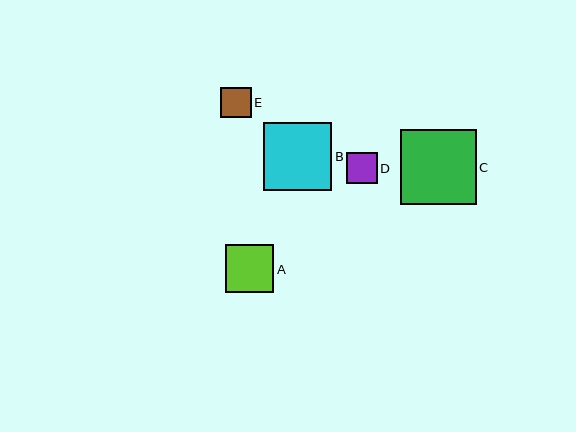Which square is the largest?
Square C is the largest with a size of approximately 75 pixels.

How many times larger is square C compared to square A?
Square C is approximately 1.6 times the size of square A.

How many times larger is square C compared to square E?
Square C is approximately 2.4 times the size of square E.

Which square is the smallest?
Square E is the smallest with a size of approximately 31 pixels.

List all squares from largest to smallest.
From largest to smallest: C, B, A, D, E.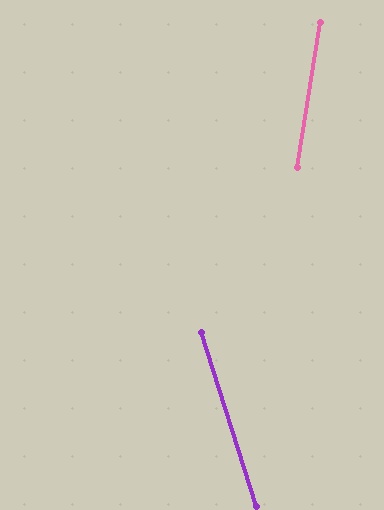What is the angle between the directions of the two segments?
Approximately 27 degrees.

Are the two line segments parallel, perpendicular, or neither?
Neither parallel nor perpendicular — they differ by about 27°.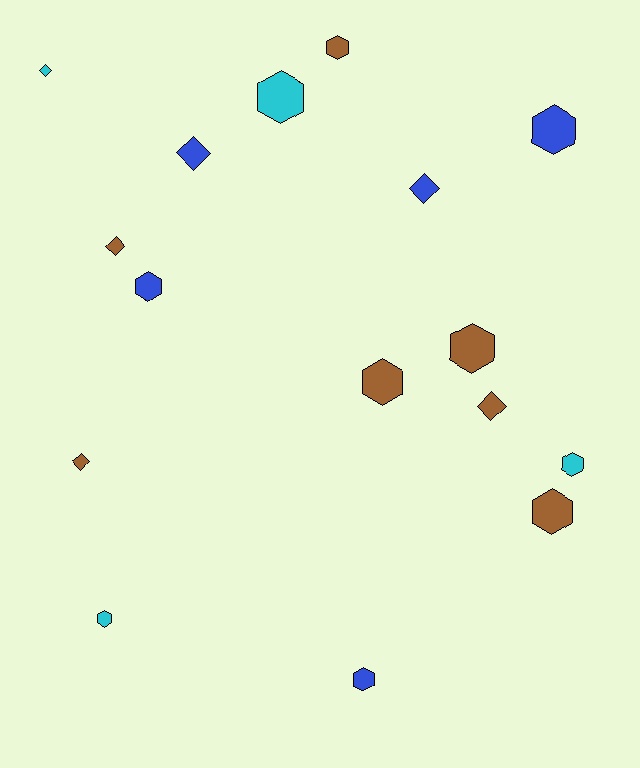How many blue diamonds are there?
There are 2 blue diamonds.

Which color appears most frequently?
Brown, with 7 objects.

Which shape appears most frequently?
Hexagon, with 10 objects.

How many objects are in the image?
There are 16 objects.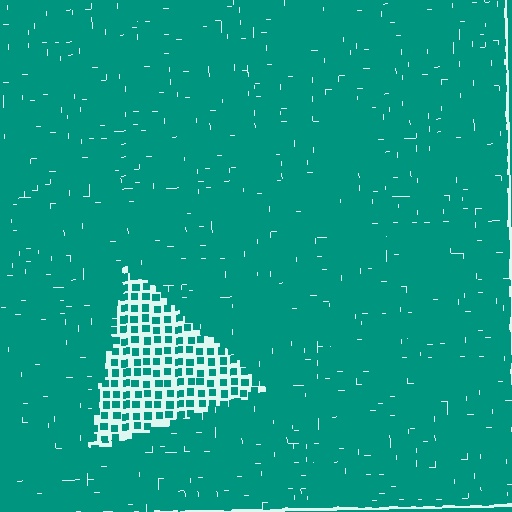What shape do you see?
I see a triangle.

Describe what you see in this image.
The image contains small teal elements arranged at two different densities. A triangle-shaped region is visible where the elements are less densely packed than the surrounding area.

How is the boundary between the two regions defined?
The boundary is defined by a change in element density (approximately 2.8x ratio). All elements are the same color, size, and shape.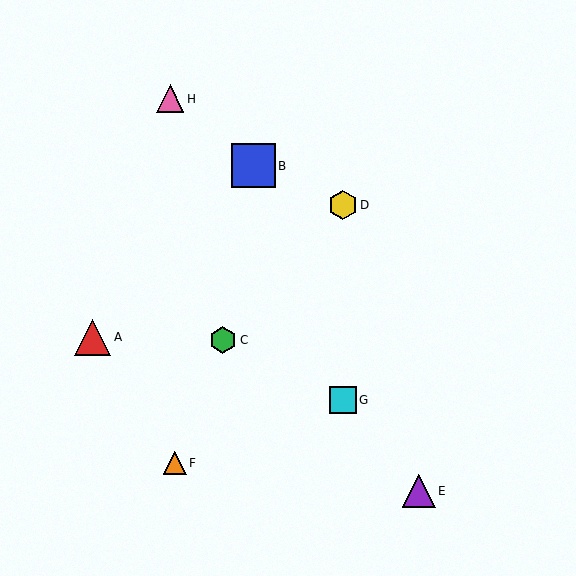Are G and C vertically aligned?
No, G is at x≈343 and C is at x≈223.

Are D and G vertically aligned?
Yes, both are at x≈343.